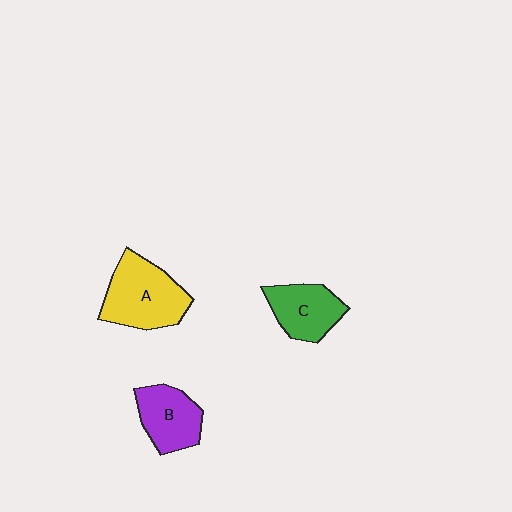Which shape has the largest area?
Shape A (yellow).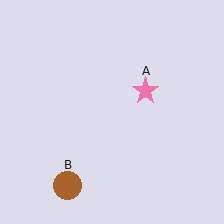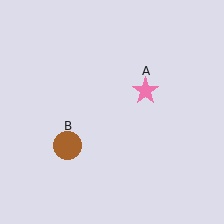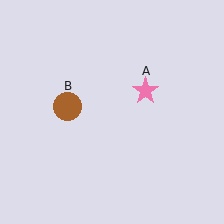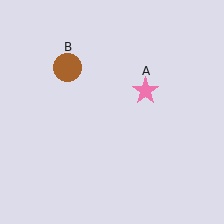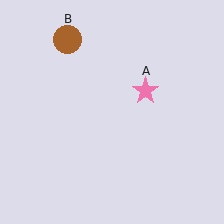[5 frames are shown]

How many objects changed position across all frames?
1 object changed position: brown circle (object B).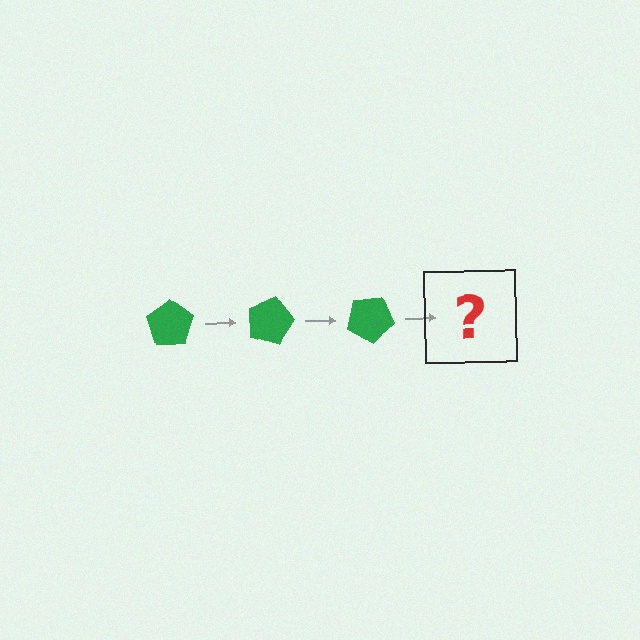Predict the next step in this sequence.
The next step is a green pentagon rotated 45 degrees.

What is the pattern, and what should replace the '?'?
The pattern is that the pentagon rotates 15 degrees each step. The '?' should be a green pentagon rotated 45 degrees.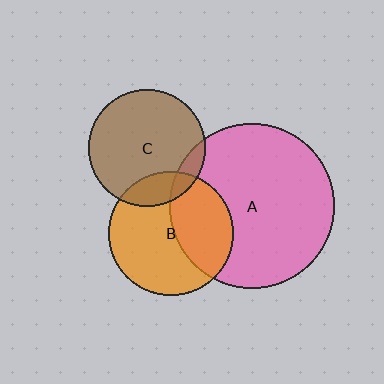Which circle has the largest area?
Circle A (pink).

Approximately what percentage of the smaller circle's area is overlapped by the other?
Approximately 15%.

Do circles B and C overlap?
Yes.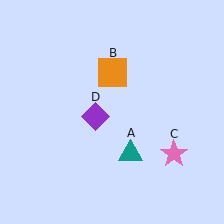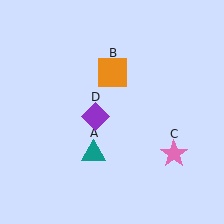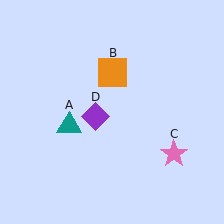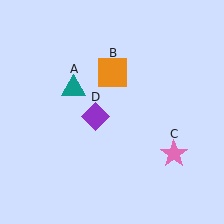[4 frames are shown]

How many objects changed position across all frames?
1 object changed position: teal triangle (object A).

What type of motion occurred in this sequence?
The teal triangle (object A) rotated clockwise around the center of the scene.